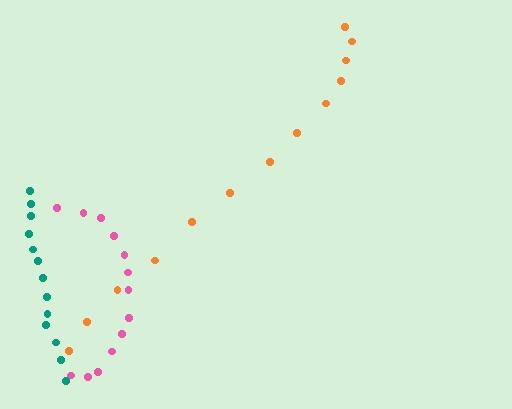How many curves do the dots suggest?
There are 3 distinct paths.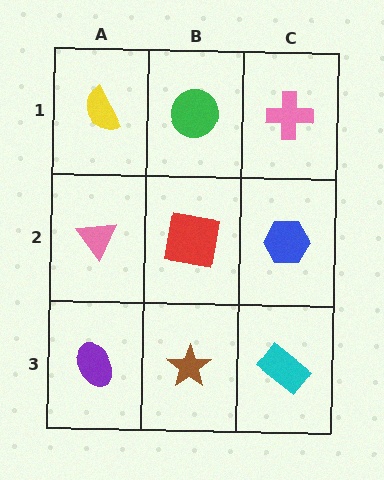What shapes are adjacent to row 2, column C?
A pink cross (row 1, column C), a cyan rectangle (row 3, column C), a red square (row 2, column B).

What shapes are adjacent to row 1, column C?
A blue hexagon (row 2, column C), a green circle (row 1, column B).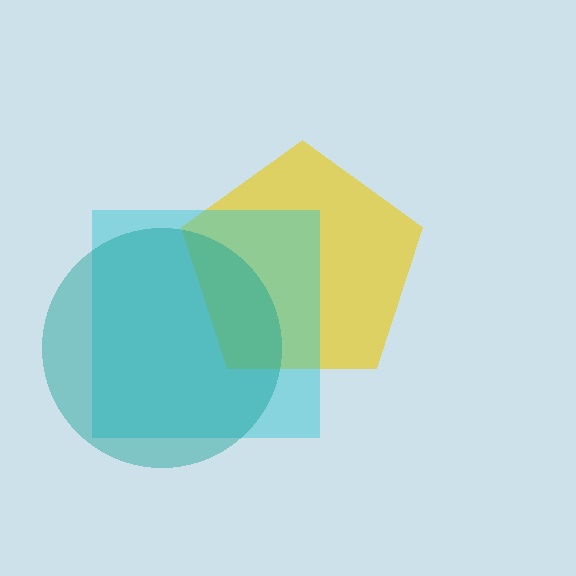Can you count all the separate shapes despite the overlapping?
Yes, there are 3 separate shapes.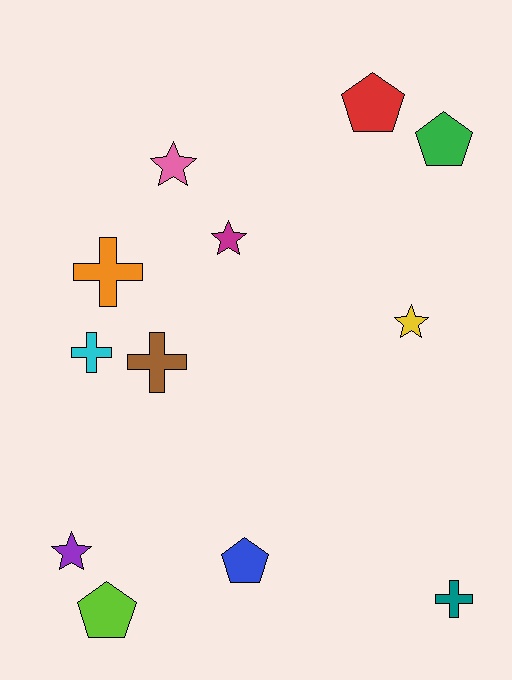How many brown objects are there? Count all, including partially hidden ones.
There is 1 brown object.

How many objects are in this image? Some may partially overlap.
There are 12 objects.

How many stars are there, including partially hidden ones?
There are 4 stars.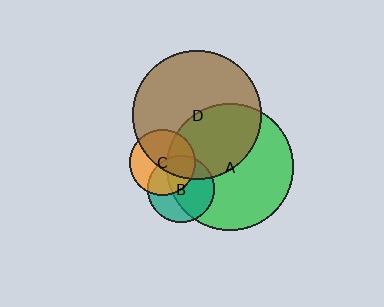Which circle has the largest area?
Circle D (brown).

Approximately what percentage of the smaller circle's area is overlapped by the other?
Approximately 65%.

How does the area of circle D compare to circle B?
Approximately 3.7 times.